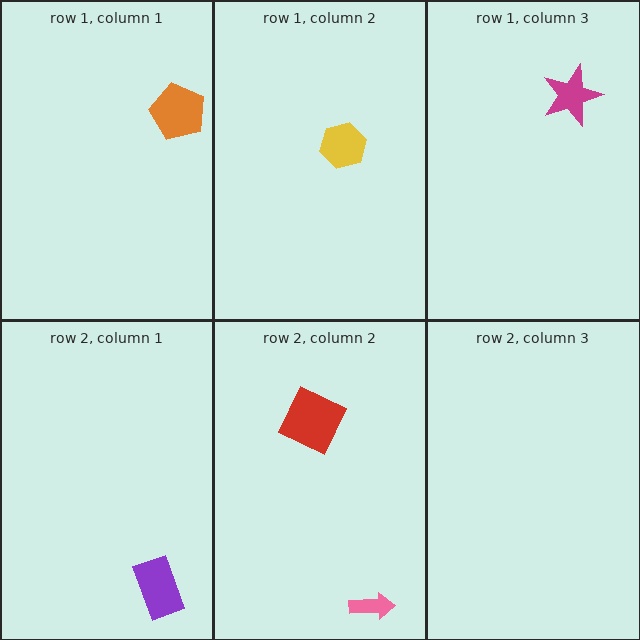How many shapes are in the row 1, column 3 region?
1.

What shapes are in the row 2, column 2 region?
The red diamond, the pink arrow.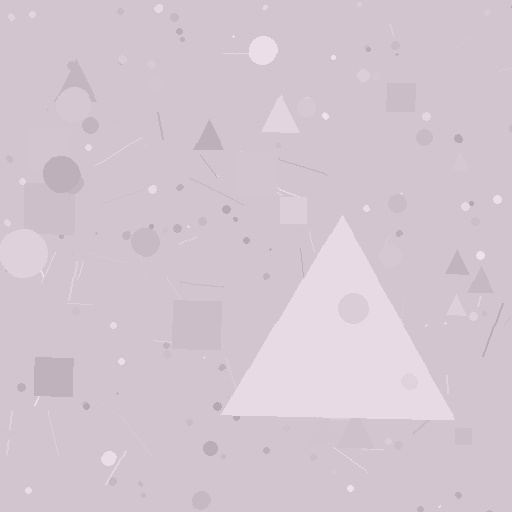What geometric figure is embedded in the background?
A triangle is embedded in the background.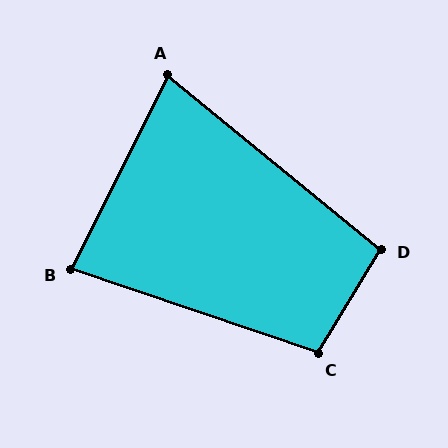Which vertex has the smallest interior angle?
A, at approximately 77 degrees.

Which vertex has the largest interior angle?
C, at approximately 103 degrees.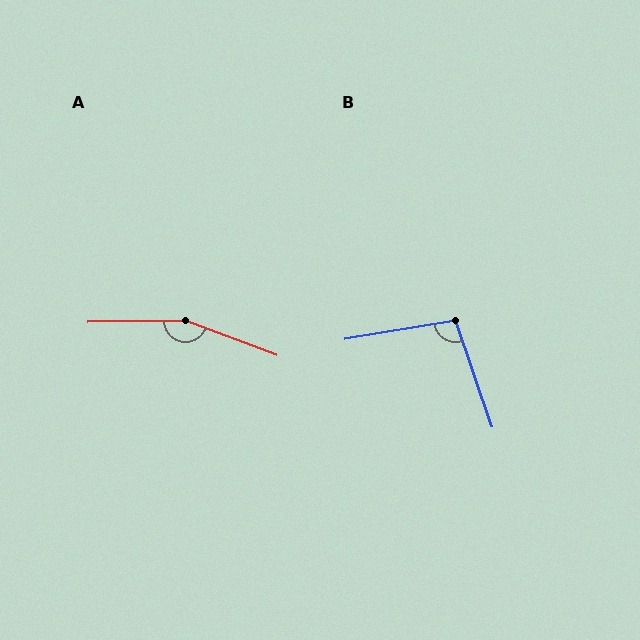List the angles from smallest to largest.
B (100°), A (158°).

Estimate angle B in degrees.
Approximately 100 degrees.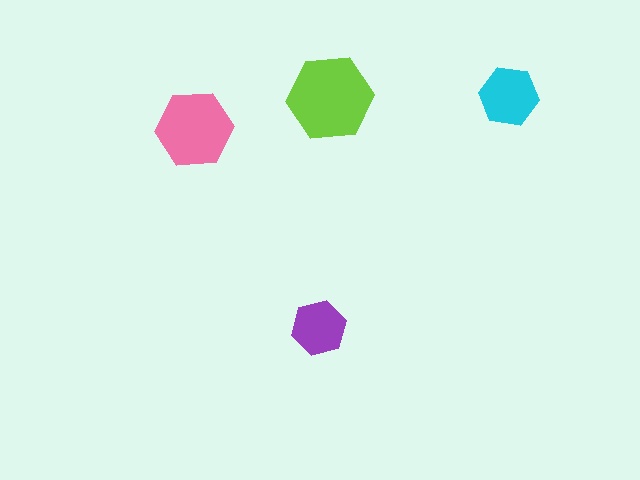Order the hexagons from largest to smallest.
the lime one, the pink one, the cyan one, the purple one.